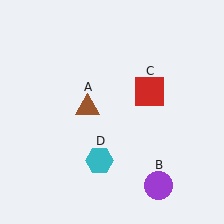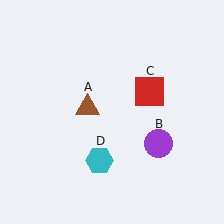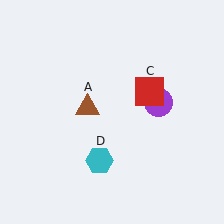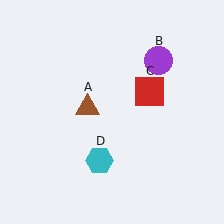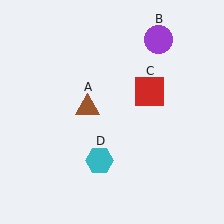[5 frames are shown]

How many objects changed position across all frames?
1 object changed position: purple circle (object B).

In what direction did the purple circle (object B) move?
The purple circle (object B) moved up.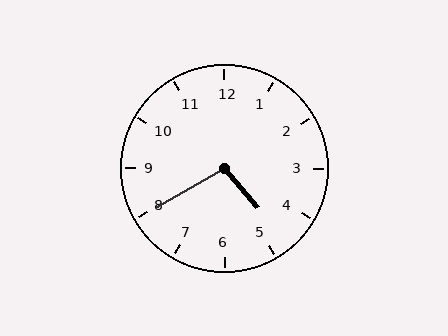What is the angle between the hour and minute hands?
Approximately 100 degrees.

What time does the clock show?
4:40.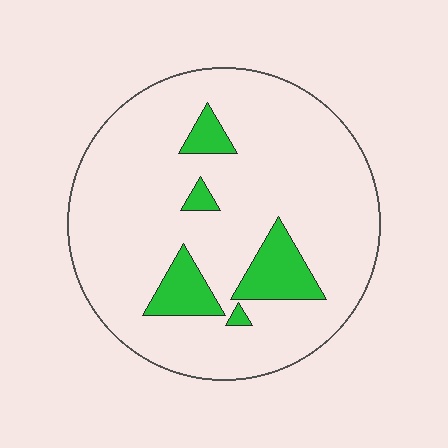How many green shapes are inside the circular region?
5.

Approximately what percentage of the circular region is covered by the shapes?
Approximately 15%.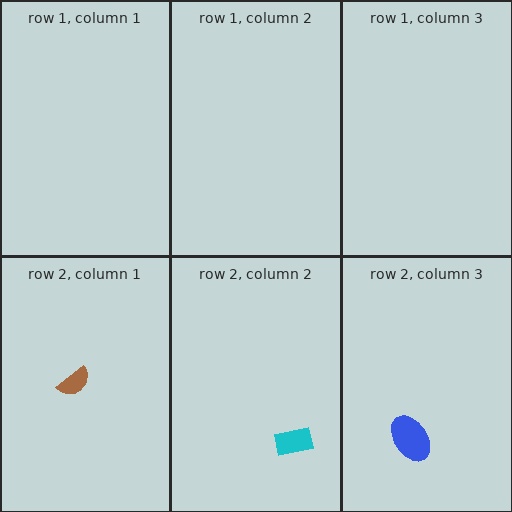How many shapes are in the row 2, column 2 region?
1.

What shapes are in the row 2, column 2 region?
The cyan rectangle.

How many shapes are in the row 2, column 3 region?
1.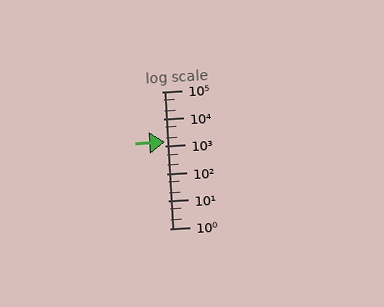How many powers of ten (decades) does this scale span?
The scale spans 5 decades, from 1 to 100000.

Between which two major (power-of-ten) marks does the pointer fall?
The pointer is between 1000 and 10000.